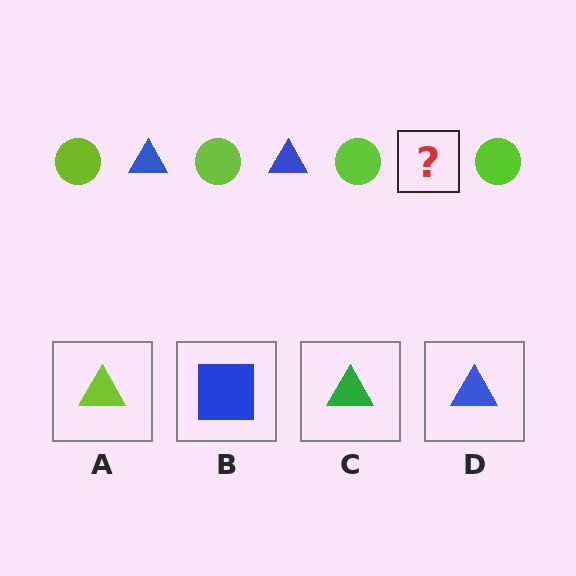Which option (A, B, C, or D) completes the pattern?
D.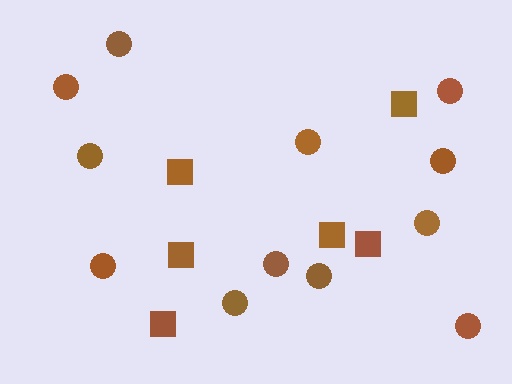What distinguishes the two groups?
There are 2 groups: one group of circles (12) and one group of squares (6).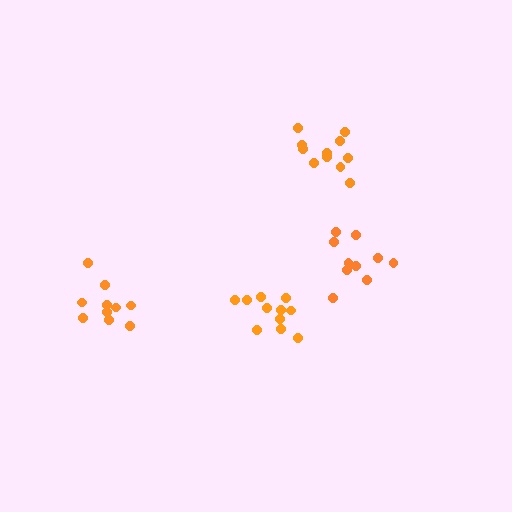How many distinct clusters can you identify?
There are 4 distinct clusters.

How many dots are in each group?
Group 1: 11 dots, Group 2: 10 dots, Group 3: 11 dots, Group 4: 10 dots (42 total).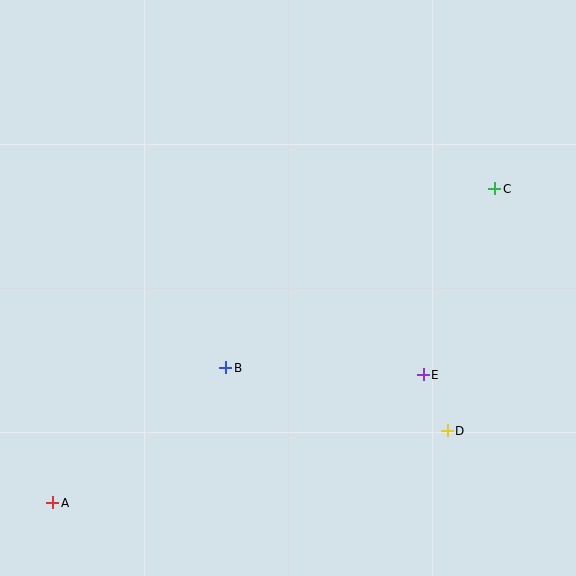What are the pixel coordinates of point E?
Point E is at (423, 375).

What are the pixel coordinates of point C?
Point C is at (495, 189).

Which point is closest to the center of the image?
Point B at (226, 368) is closest to the center.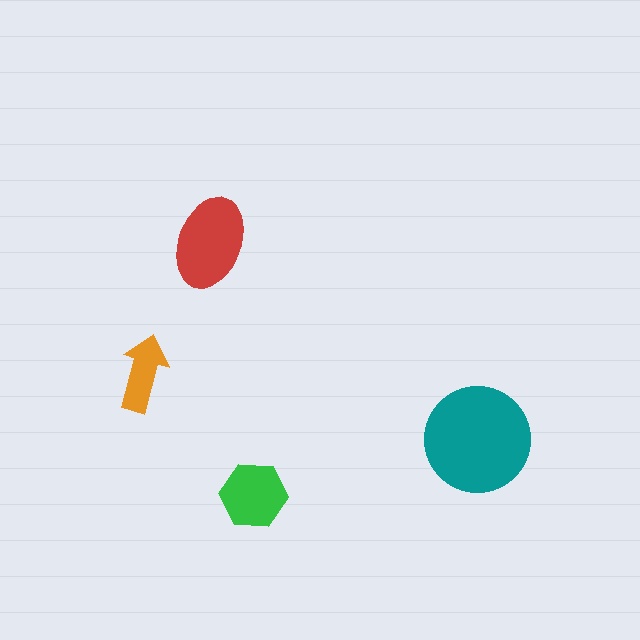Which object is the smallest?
The orange arrow.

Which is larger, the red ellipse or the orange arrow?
The red ellipse.